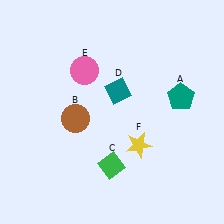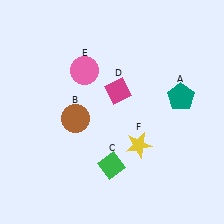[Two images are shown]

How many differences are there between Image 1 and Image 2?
There is 1 difference between the two images.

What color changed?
The diamond (D) changed from teal in Image 1 to magenta in Image 2.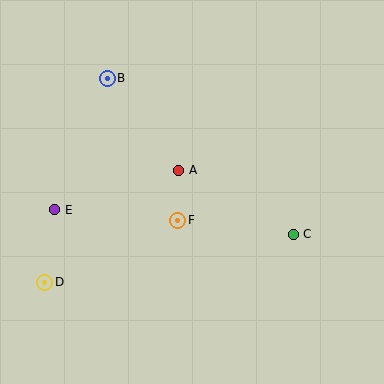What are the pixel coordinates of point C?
Point C is at (293, 234).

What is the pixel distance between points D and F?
The distance between D and F is 147 pixels.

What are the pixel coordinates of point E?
Point E is at (55, 210).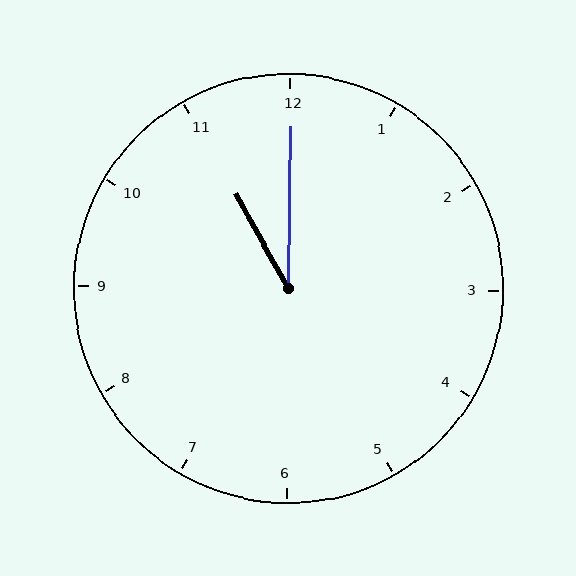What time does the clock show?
11:00.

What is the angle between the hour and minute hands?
Approximately 30 degrees.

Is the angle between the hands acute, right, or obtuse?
It is acute.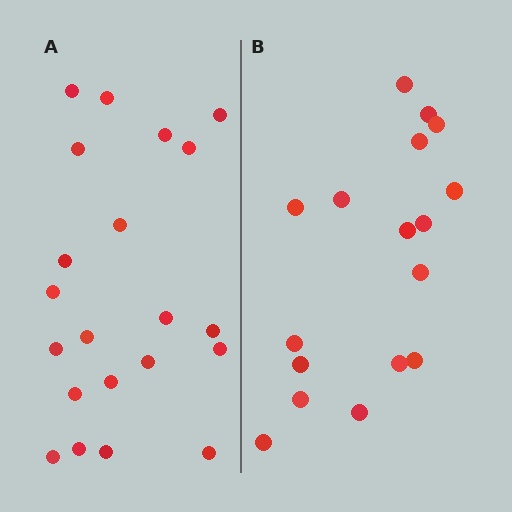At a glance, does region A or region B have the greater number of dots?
Region A (the left region) has more dots.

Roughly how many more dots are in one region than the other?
Region A has about 4 more dots than region B.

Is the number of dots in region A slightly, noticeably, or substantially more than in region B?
Region A has only slightly more — the two regions are fairly close. The ratio is roughly 1.2 to 1.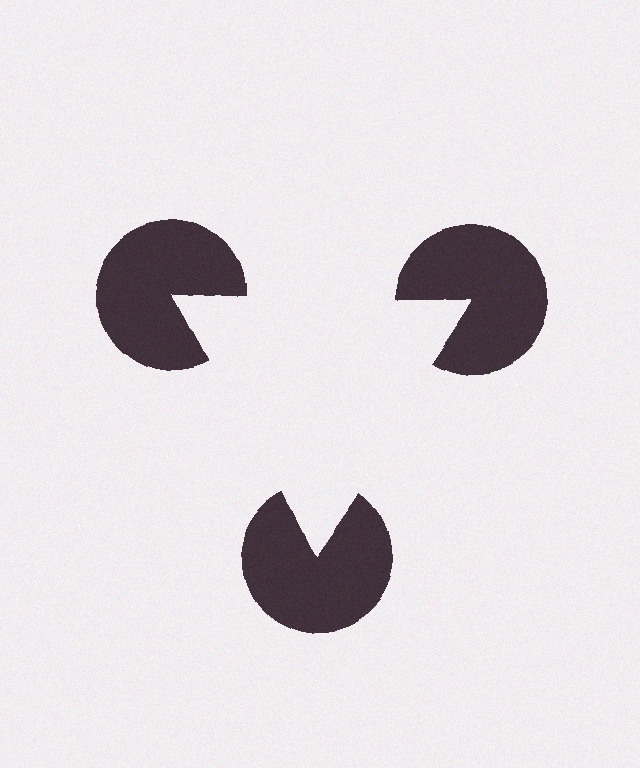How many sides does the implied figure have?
3 sides.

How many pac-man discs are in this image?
There are 3 — one at each vertex of the illusory triangle.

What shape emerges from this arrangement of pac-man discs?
An illusory triangle — its edges are inferred from the aligned wedge cuts in the pac-man discs, not physically drawn.